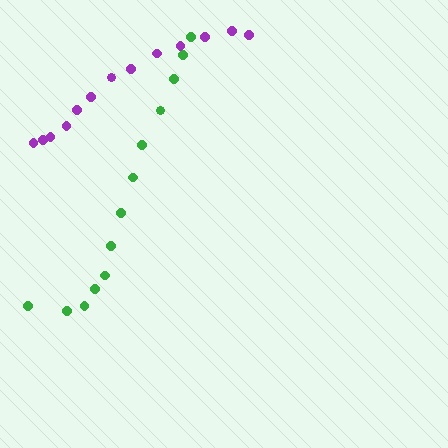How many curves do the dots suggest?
There are 2 distinct paths.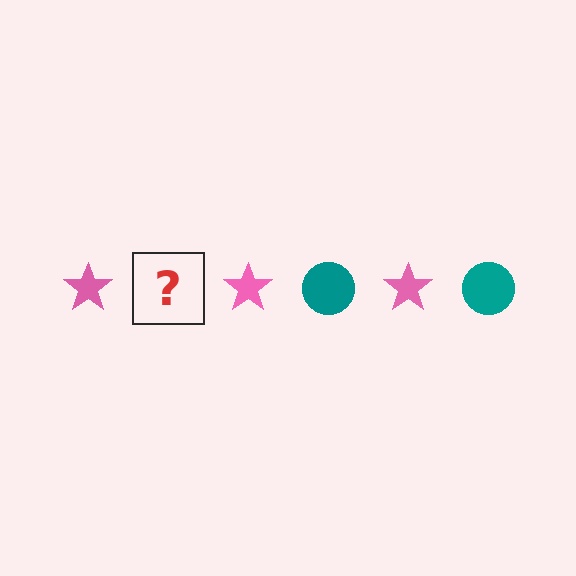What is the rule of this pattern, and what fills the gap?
The rule is that the pattern alternates between pink star and teal circle. The gap should be filled with a teal circle.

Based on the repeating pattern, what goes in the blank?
The blank should be a teal circle.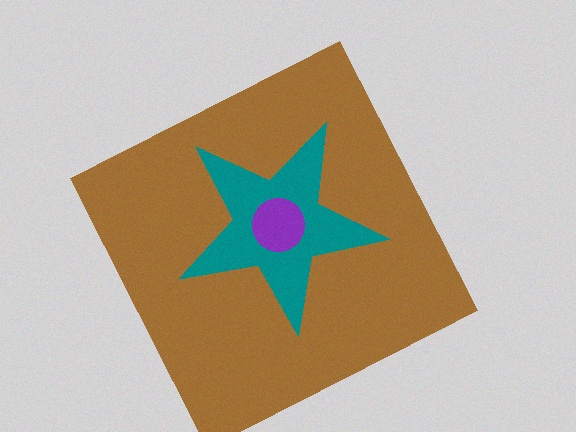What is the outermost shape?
The brown square.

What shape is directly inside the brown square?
The teal star.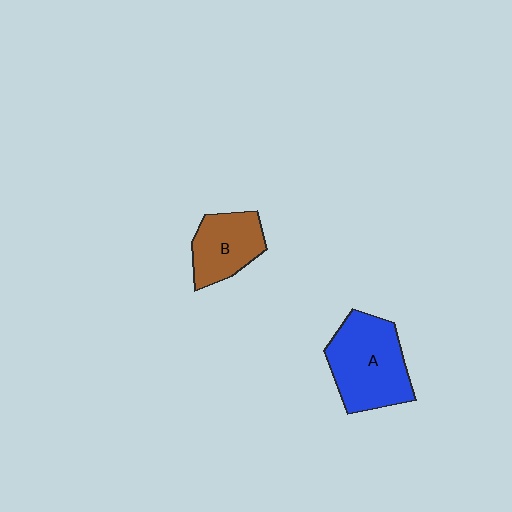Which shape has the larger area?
Shape A (blue).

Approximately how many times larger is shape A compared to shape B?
Approximately 1.5 times.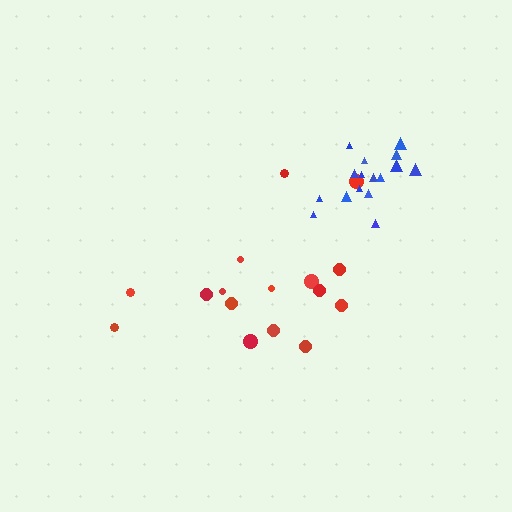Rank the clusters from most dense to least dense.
blue, red.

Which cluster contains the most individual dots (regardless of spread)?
Blue (17).